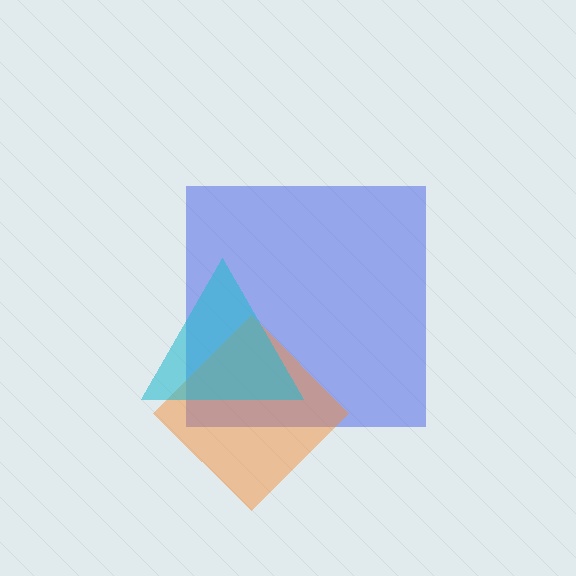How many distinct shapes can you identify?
There are 3 distinct shapes: a blue square, an orange diamond, a cyan triangle.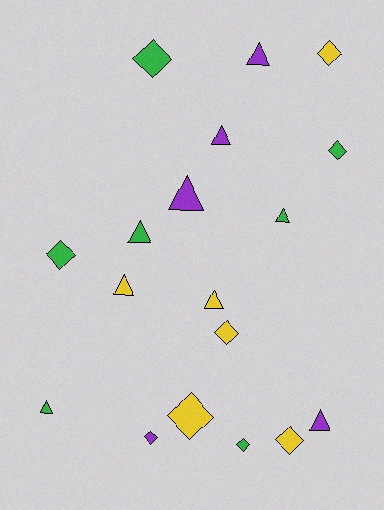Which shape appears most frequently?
Triangle, with 9 objects.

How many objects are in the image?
There are 18 objects.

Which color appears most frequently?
Green, with 7 objects.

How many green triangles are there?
There are 3 green triangles.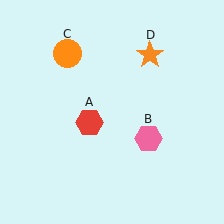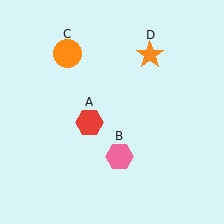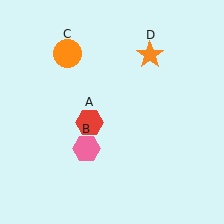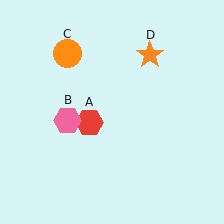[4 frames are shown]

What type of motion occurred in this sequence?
The pink hexagon (object B) rotated clockwise around the center of the scene.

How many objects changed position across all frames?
1 object changed position: pink hexagon (object B).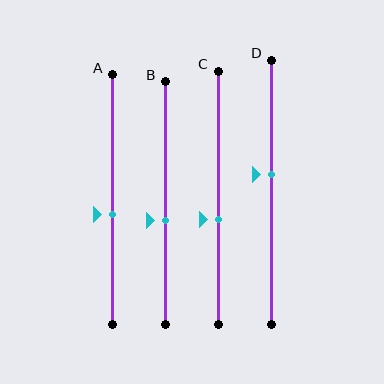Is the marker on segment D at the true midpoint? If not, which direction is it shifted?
No, the marker on segment D is shifted upward by about 7% of the segment length.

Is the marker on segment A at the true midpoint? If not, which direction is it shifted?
No, the marker on segment A is shifted downward by about 6% of the segment length.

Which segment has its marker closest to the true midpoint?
Segment A has its marker closest to the true midpoint.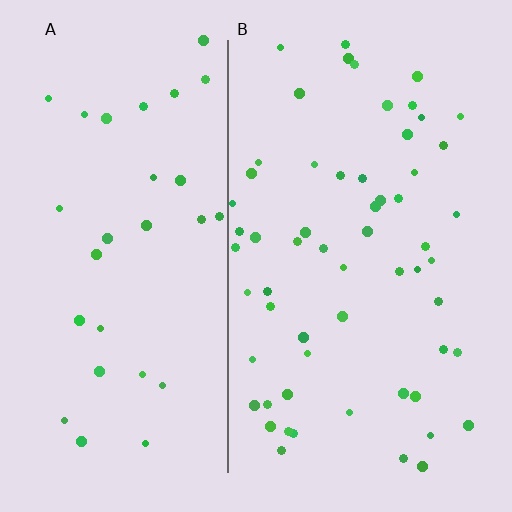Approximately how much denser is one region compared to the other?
Approximately 1.9× — region B over region A.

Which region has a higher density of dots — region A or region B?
B (the right).